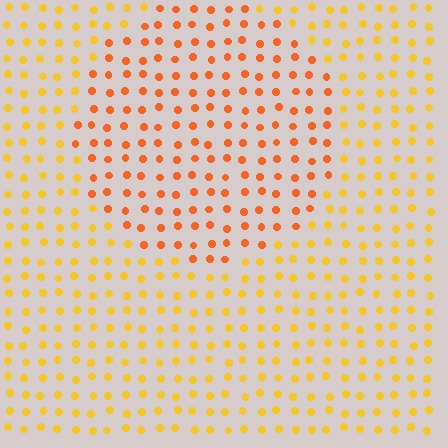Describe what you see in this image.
The image is filled with small yellow elements in a uniform arrangement. A circle-shaped region is visible where the elements are tinted to a slightly different hue, forming a subtle color boundary.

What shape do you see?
I see a circle.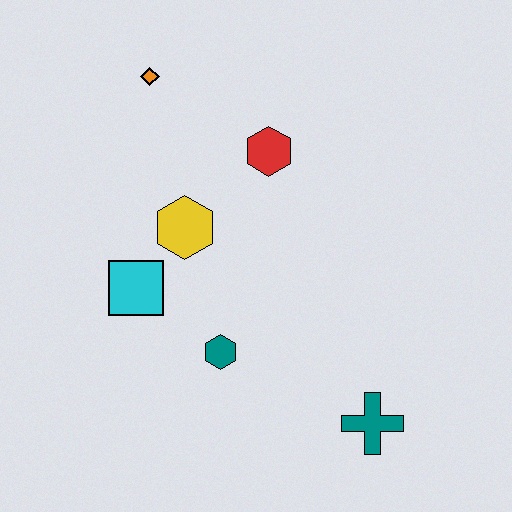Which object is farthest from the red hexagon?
The teal cross is farthest from the red hexagon.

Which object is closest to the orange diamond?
The red hexagon is closest to the orange diamond.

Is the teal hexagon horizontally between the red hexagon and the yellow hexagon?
Yes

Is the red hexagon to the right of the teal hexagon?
Yes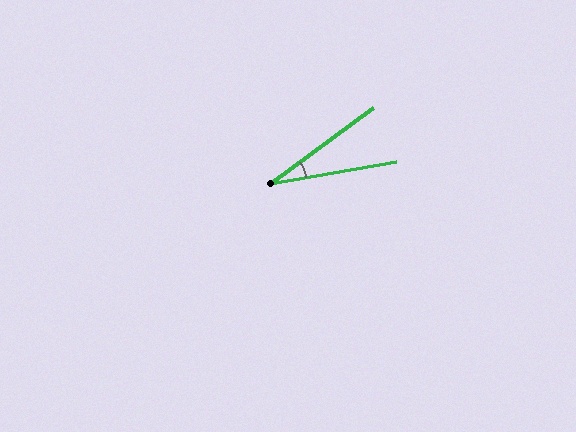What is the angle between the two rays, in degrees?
Approximately 27 degrees.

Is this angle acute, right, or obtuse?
It is acute.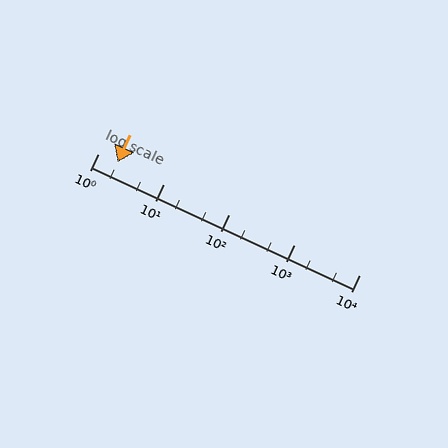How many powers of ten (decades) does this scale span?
The scale spans 4 decades, from 1 to 10000.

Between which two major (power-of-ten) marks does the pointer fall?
The pointer is between 1 and 10.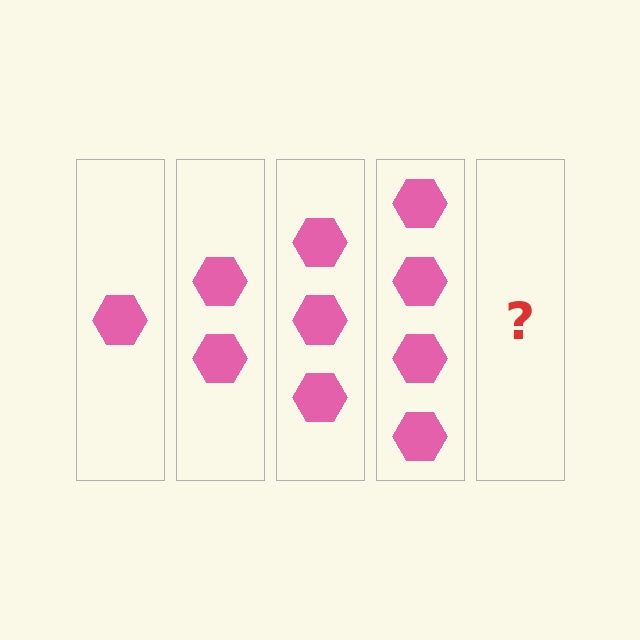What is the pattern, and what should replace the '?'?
The pattern is that each step adds one more hexagon. The '?' should be 5 hexagons.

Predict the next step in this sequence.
The next step is 5 hexagons.